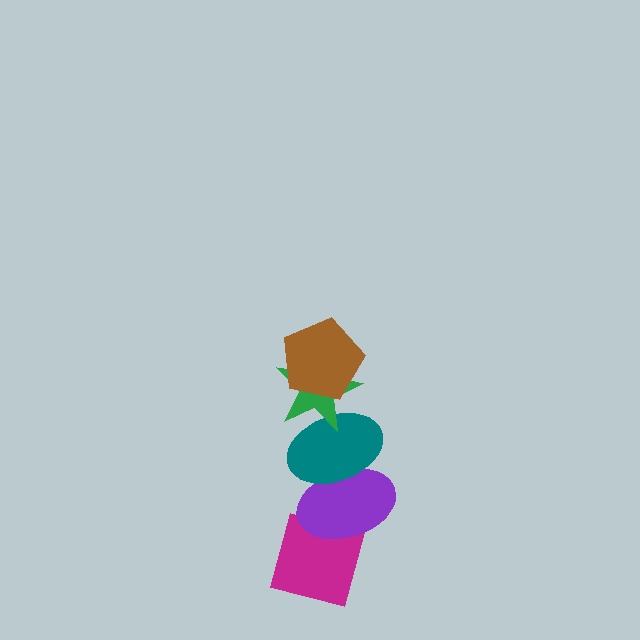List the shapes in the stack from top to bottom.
From top to bottom: the brown pentagon, the green star, the teal ellipse, the purple ellipse, the magenta square.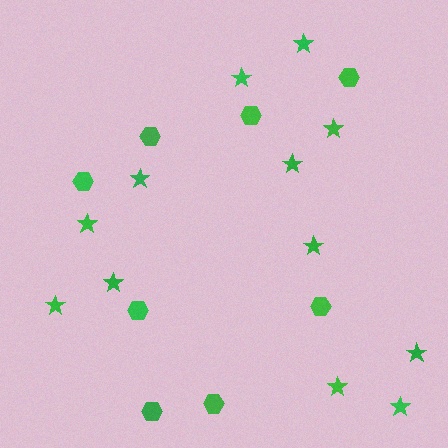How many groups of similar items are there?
There are 2 groups: one group of stars (12) and one group of hexagons (8).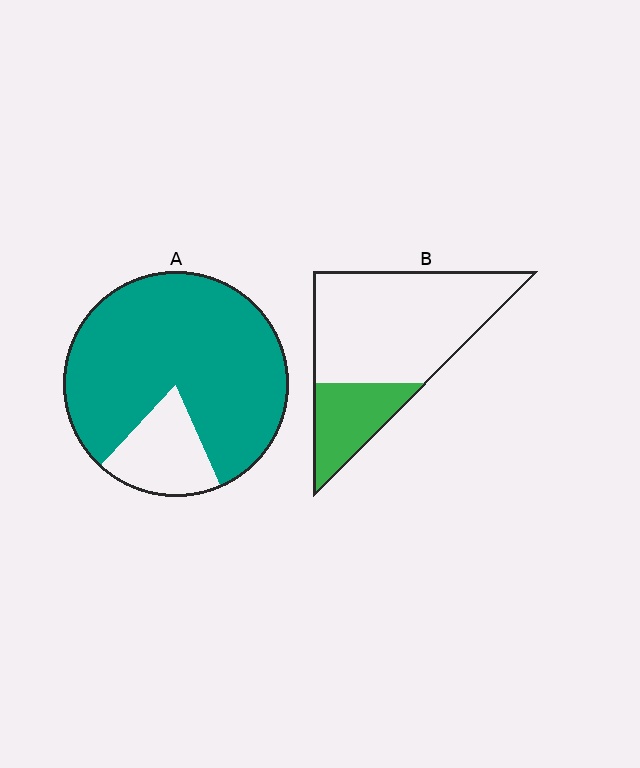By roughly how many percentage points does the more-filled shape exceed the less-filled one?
By roughly 55 percentage points (A over B).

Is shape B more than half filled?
No.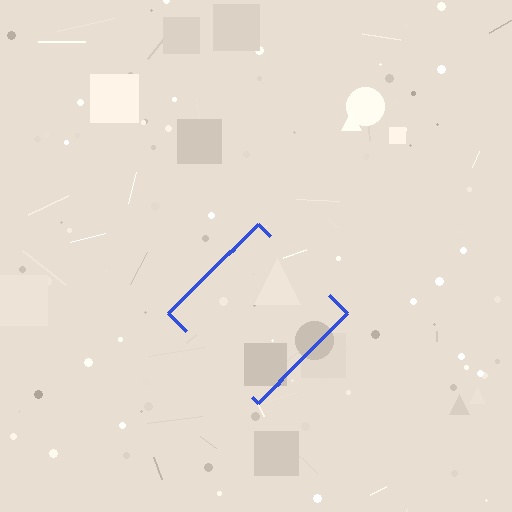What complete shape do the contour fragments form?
The contour fragments form a diamond.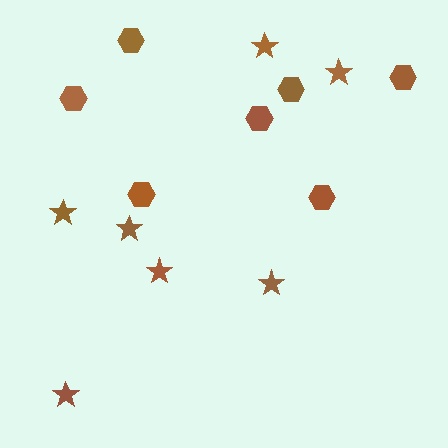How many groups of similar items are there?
There are 2 groups: one group of stars (7) and one group of hexagons (7).